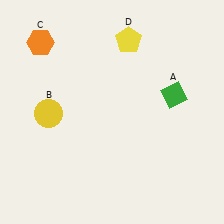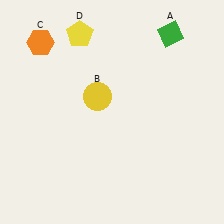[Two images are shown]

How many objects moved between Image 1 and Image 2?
3 objects moved between the two images.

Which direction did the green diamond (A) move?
The green diamond (A) moved up.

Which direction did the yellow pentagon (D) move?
The yellow pentagon (D) moved left.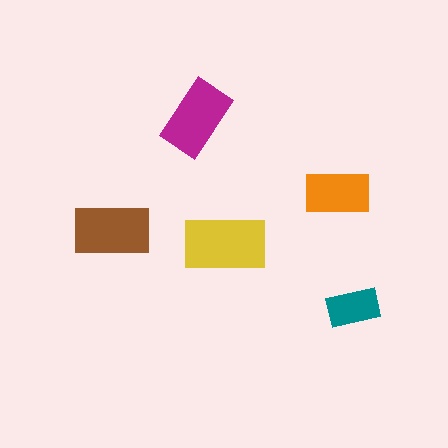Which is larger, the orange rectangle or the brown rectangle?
The brown one.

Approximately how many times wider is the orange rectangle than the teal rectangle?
About 1.5 times wider.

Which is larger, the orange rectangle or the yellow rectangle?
The yellow one.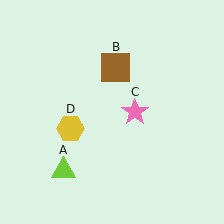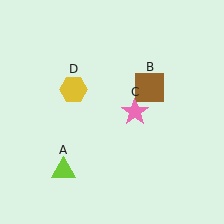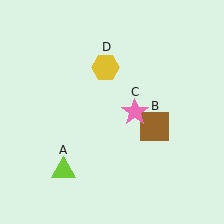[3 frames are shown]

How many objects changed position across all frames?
2 objects changed position: brown square (object B), yellow hexagon (object D).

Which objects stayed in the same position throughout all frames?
Lime triangle (object A) and pink star (object C) remained stationary.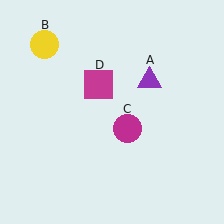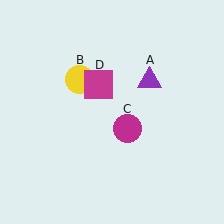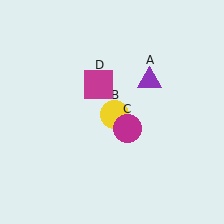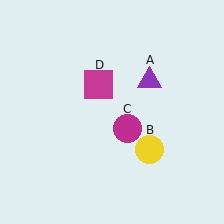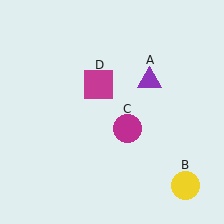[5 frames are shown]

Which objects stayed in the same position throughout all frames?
Purple triangle (object A) and magenta circle (object C) and magenta square (object D) remained stationary.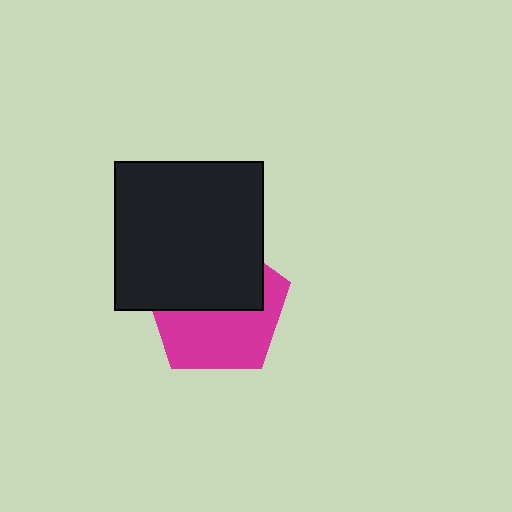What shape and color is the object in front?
The object in front is a black square.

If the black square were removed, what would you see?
You would see the complete magenta pentagon.